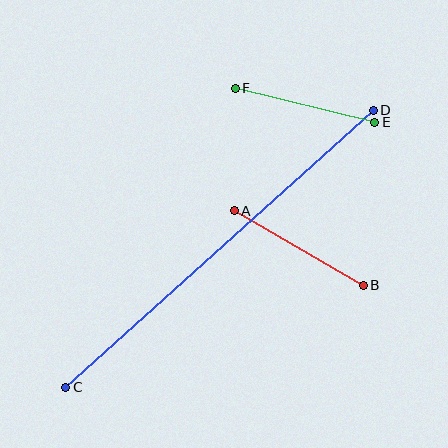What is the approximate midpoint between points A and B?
The midpoint is at approximately (299, 248) pixels.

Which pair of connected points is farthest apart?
Points C and D are farthest apart.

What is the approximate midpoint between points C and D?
The midpoint is at approximately (219, 249) pixels.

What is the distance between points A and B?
The distance is approximately 149 pixels.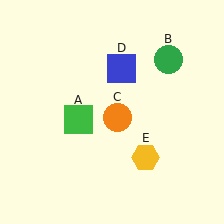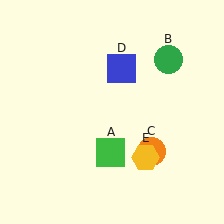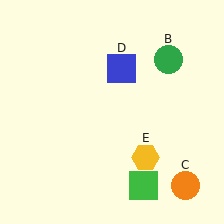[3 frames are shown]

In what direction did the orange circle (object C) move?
The orange circle (object C) moved down and to the right.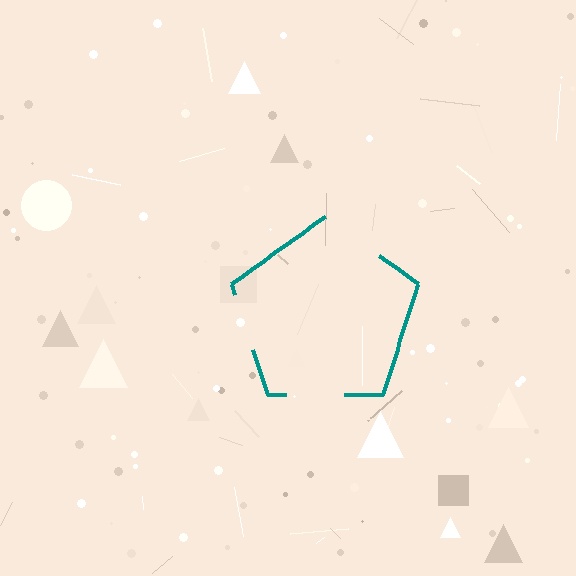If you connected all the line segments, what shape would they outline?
They would outline a pentagon.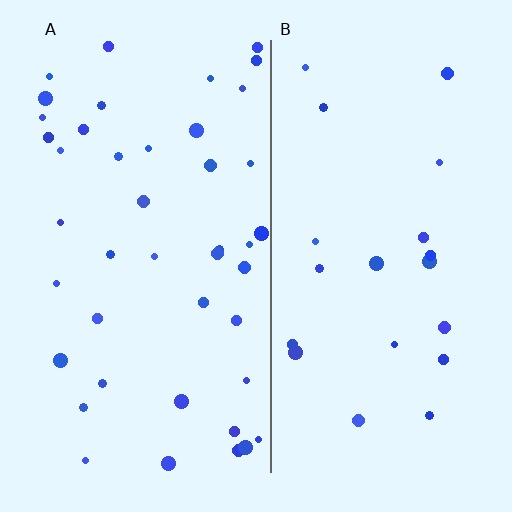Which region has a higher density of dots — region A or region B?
A (the left).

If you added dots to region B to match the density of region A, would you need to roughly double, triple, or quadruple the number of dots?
Approximately double.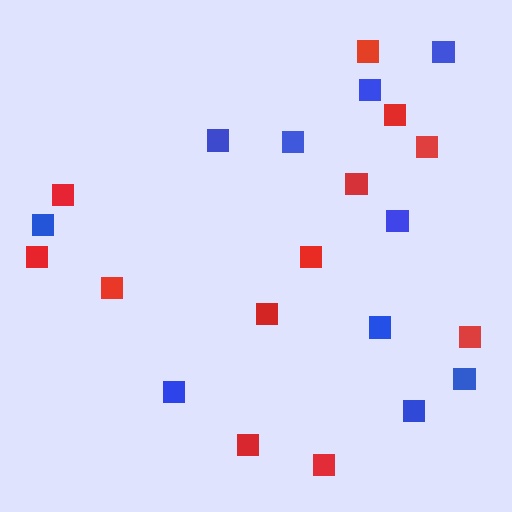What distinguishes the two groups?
There are 2 groups: one group of red squares (12) and one group of blue squares (10).